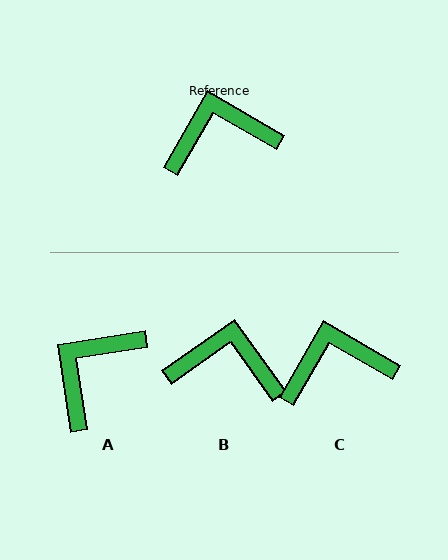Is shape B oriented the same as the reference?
No, it is off by about 24 degrees.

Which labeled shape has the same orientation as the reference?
C.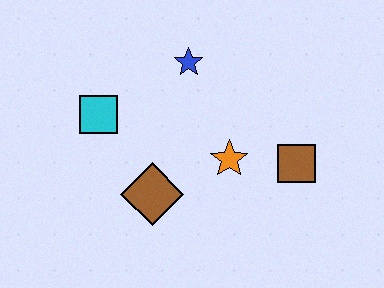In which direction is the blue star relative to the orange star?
The blue star is above the orange star.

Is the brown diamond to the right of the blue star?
No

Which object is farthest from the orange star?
The cyan square is farthest from the orange star.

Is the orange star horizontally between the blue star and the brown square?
Yes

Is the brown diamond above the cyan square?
No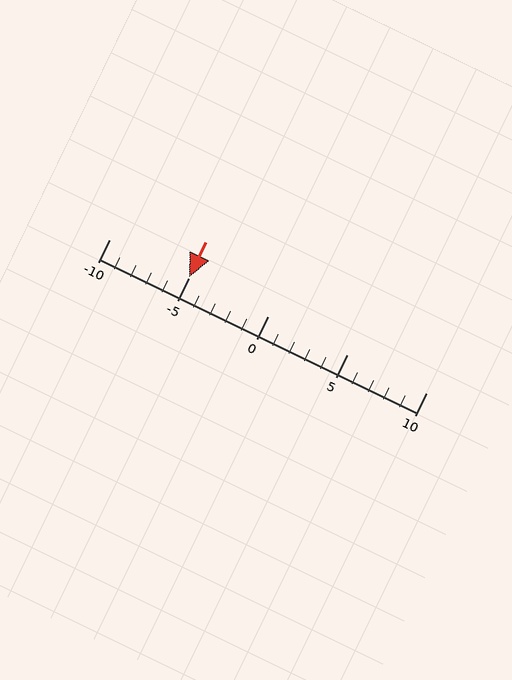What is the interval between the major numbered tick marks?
The major tick marks are spaced 5 units apart.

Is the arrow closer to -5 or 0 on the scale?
The arrow is closer to -5.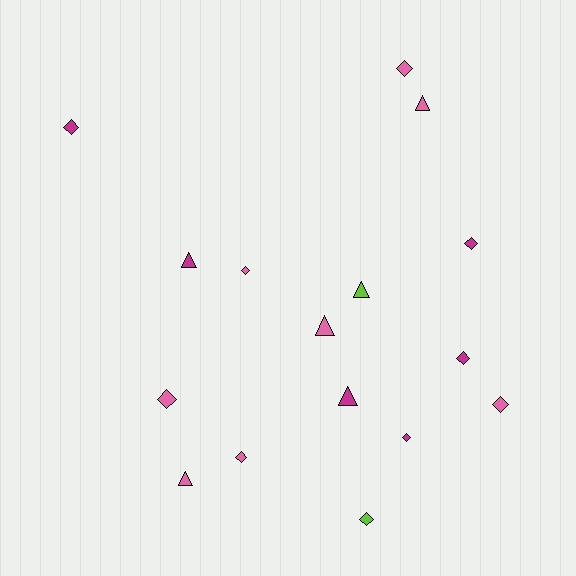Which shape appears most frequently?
Diamond, with 10 objects.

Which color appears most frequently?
Pink, with 8 objects.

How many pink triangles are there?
There are 3 pink triangles.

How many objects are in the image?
There are 16 objects.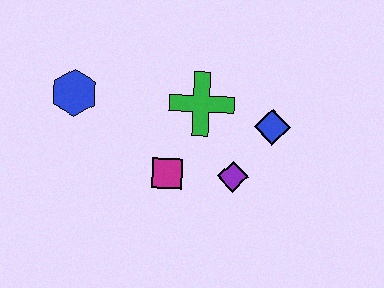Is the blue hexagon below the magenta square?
No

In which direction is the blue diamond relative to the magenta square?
The blue diamond is to the right of the magenta square.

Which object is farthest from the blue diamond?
The blue hexagon is farthest from the blue diamond.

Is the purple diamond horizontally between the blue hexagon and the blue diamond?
Yes